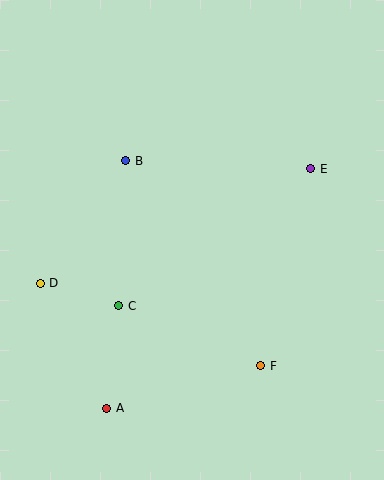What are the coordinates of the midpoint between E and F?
The midpoint between E and F is at (286, 267).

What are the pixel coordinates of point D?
Point D is at (40, 283).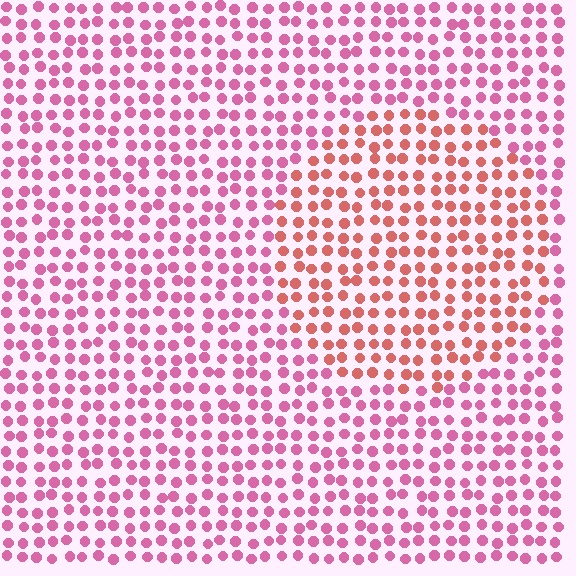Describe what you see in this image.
The image is filled with small pink elements in a uniform arrangement. A circle-shaped region is visible where the elements are tinted to a slightly different hue, forming a subtle color boundary.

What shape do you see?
I see a circle.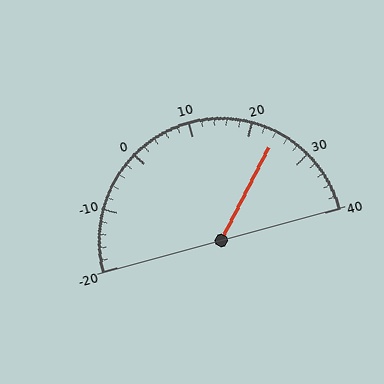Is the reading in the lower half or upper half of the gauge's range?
The reading is in the upper half of the range (-20 to 40).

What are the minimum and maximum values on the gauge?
The gauge ranges from -20 to 40.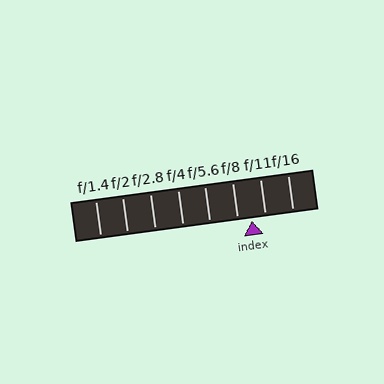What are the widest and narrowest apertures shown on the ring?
The widest aperture shown is f/1.4 and the narrowest is f/16.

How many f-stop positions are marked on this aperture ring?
There are 8 f-stop positions marked.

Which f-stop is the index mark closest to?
The index mark is closest to f/11.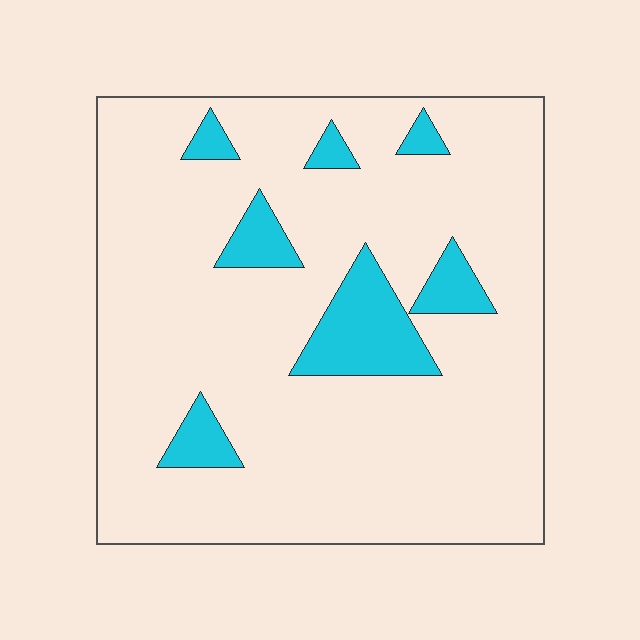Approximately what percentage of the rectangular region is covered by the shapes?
Approximately 15%.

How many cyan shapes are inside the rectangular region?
7.